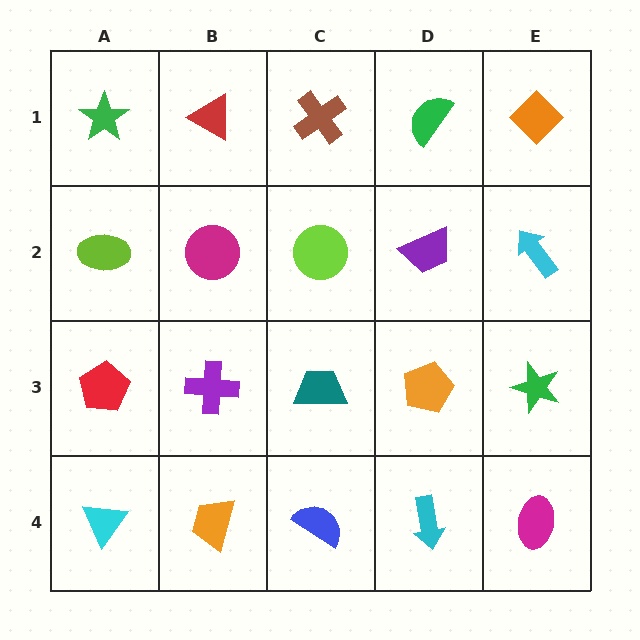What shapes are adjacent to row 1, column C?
A lime circle (row 2, column C), a red triangle (row 1, column B), a green semicircle (row 1, column D).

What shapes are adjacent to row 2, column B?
A red triangle (row 1, column B), a purple cross (row 3, column B), a lime ellipse (row 2, column A), a lime circle (row 2, column C).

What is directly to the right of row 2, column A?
A magenta circle.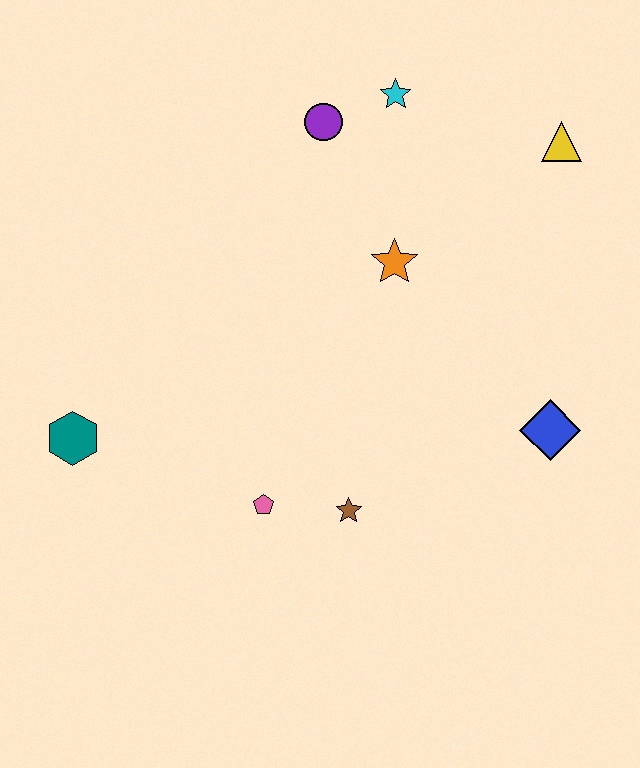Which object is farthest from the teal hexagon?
The yellow triangle is farthest from the teal hexagon.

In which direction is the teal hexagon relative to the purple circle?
The teal hexagon is below the purple circle.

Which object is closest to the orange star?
The purple circle is closest to the orange star.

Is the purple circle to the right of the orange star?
No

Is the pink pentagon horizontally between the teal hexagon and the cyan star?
Yes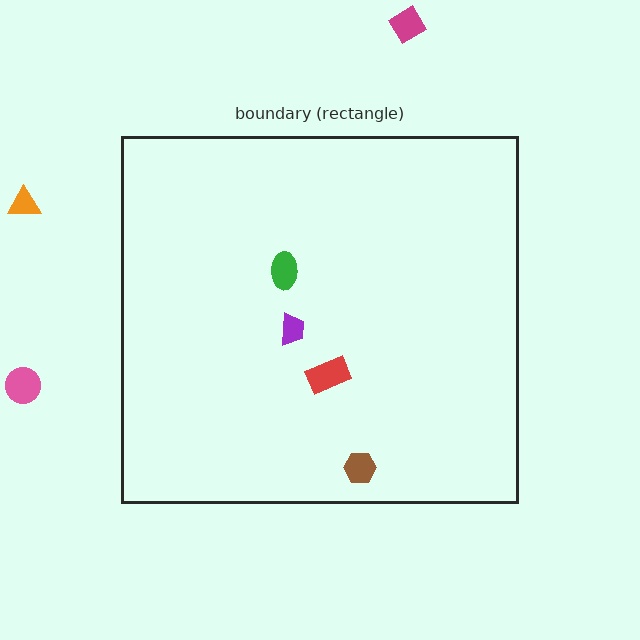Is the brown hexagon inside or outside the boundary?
Inside.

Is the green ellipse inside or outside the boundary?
Inside.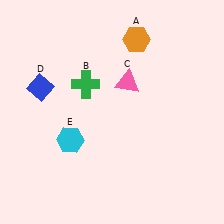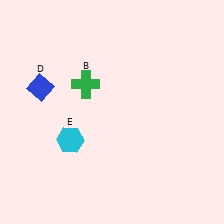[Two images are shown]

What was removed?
The pink triangle (C), the orange hexagon (A) were removed in Image 2.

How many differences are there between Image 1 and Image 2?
There are 2 differences between the two images.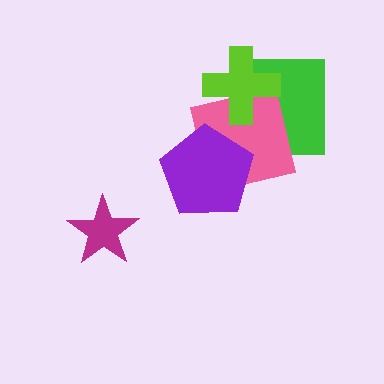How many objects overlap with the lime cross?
2 objects overlap with the lime cross.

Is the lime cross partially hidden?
No, no other shape covers it.